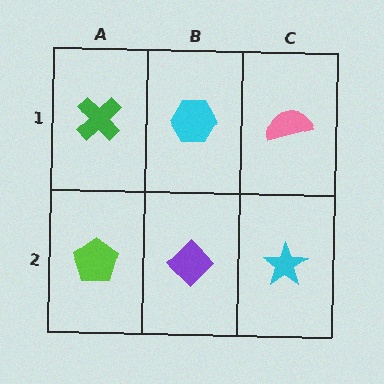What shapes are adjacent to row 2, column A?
A green cross (row 1, column A), a purple diamond (row 2, column B).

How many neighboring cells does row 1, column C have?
2.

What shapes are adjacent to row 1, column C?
A cyan star (row 2, column C), a cyan hexagon (row 1, column B).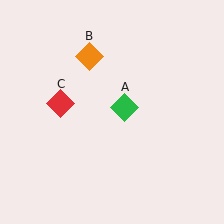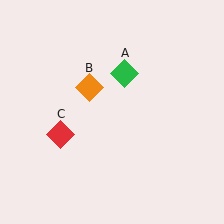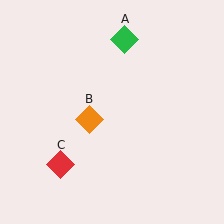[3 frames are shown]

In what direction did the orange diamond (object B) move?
The orange diamond (object B) moved down.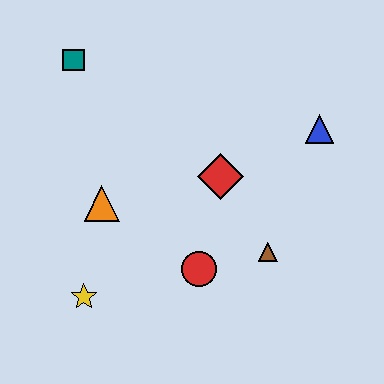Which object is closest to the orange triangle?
The yellow star is closest to the orange triangle.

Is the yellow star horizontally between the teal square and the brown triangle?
Yes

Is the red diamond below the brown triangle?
No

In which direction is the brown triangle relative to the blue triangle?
The brown triangle is below the blue triangle.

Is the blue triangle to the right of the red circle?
Yes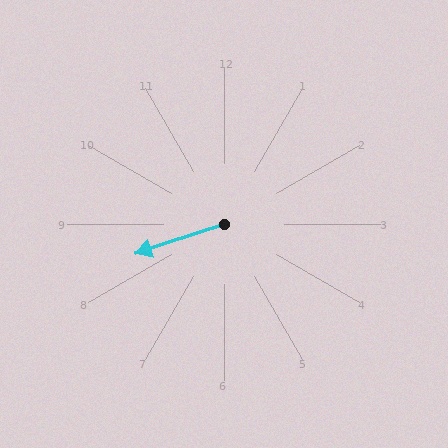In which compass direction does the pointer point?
West.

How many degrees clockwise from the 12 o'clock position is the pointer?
Approximately 251 degrees.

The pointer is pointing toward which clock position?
Roughly 8 o'clock.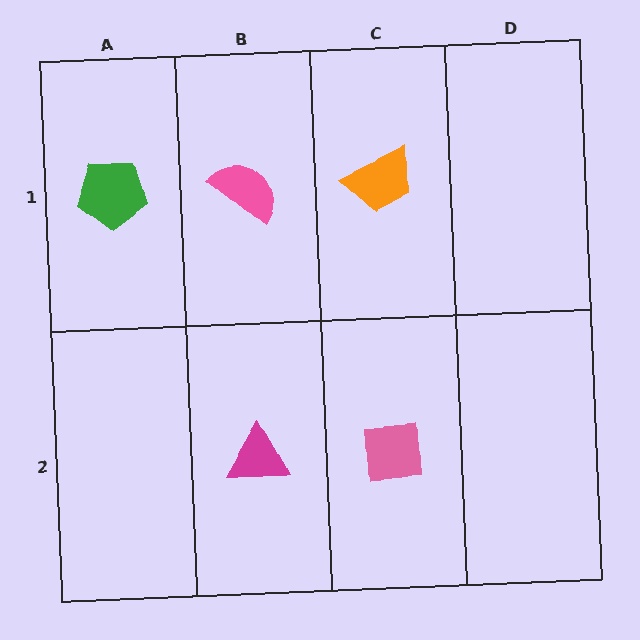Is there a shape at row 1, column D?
No, that cell is empty.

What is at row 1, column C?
An orange trapezoid.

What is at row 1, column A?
A green pentagon.